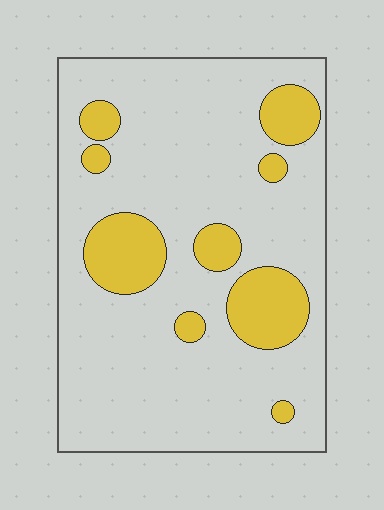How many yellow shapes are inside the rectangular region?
9.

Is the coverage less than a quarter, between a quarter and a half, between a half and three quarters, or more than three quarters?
Less than a quarter.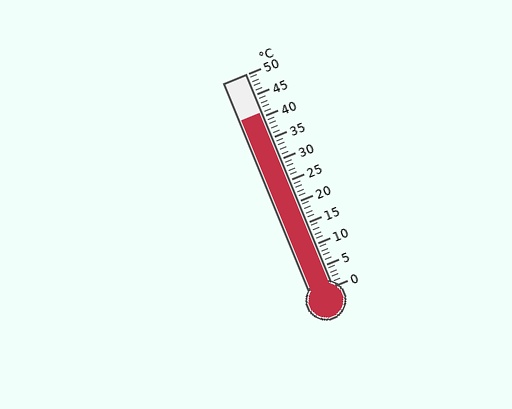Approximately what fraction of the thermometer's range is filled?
The thermometer is filled to approximately 80% of its range.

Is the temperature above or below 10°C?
The temperature is above 10°C.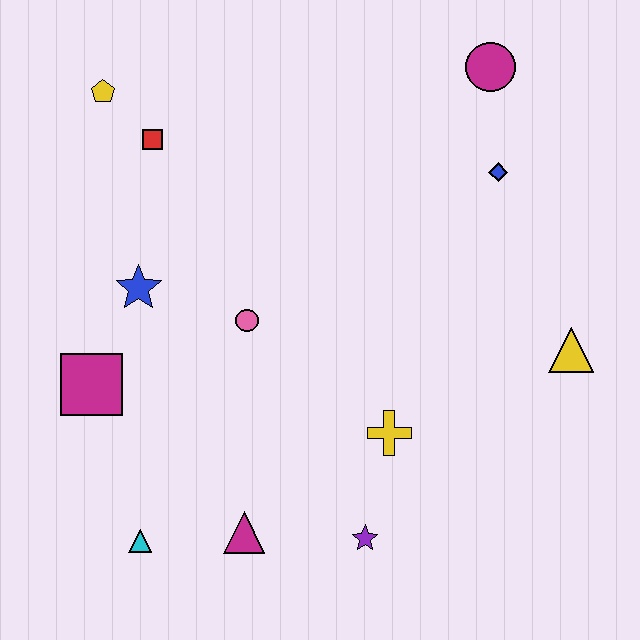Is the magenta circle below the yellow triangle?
No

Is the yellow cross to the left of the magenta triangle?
No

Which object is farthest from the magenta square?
The magenta circle is farthest from the magenta square.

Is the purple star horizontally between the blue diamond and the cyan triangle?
Yes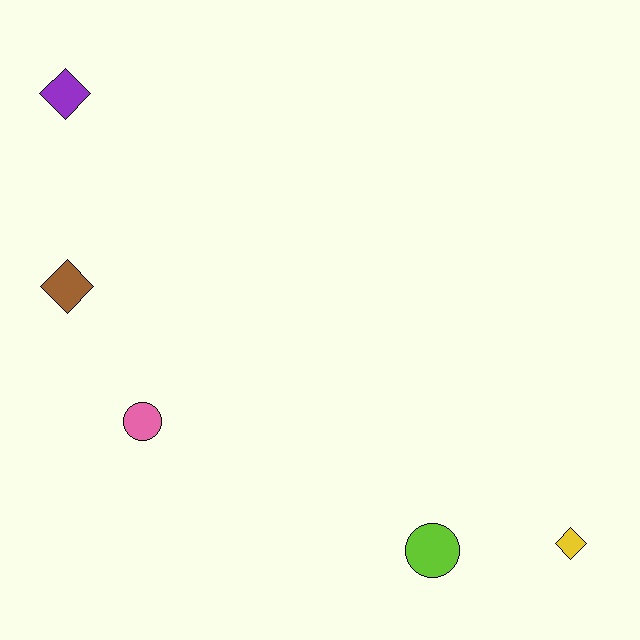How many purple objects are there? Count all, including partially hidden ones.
There is 1 purple object.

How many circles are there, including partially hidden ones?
There are 2 circles.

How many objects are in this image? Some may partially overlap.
There are 5 objects.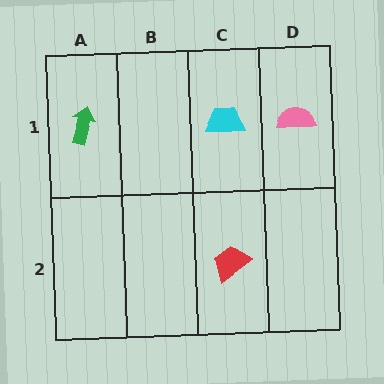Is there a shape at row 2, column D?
No, that cell is empty.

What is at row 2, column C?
A red trapezoid.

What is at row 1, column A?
A green arrow.